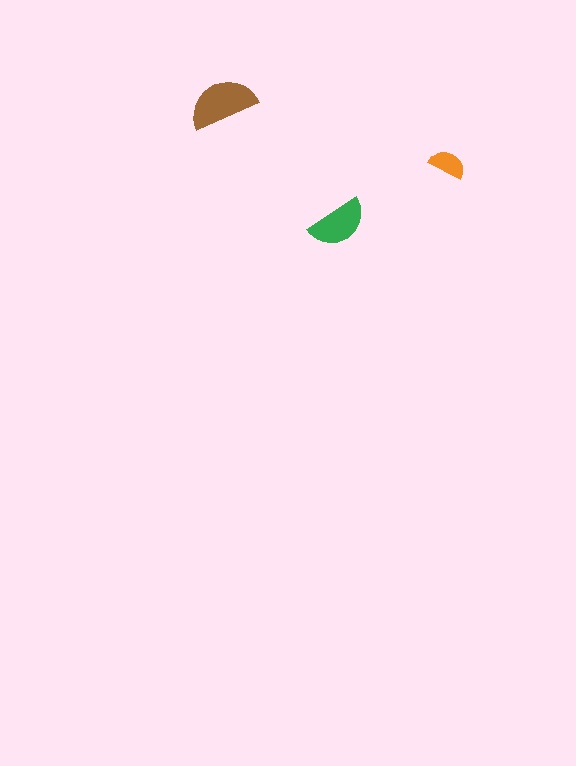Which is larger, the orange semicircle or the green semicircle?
The green one.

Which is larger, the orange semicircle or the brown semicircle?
The brown one.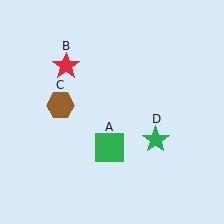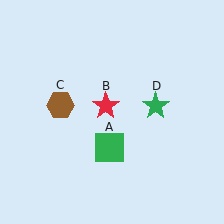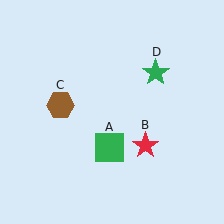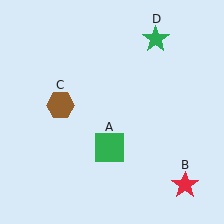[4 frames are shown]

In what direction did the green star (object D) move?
The green star (object D) moved up.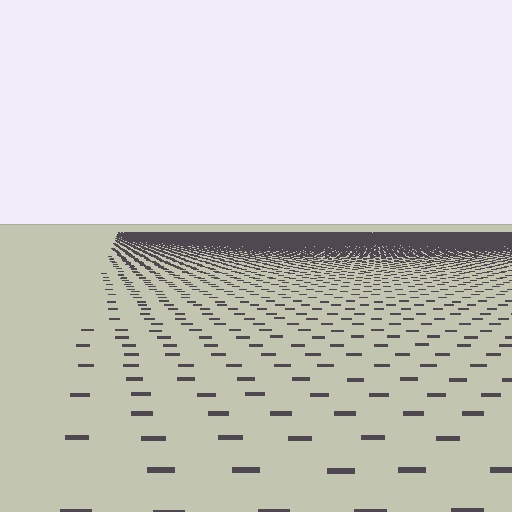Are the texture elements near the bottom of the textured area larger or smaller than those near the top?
Larger. Near the bottom, elements are closer to the viewer and appear at a bigger on-screen size.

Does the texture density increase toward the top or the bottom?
Density increases toward the top.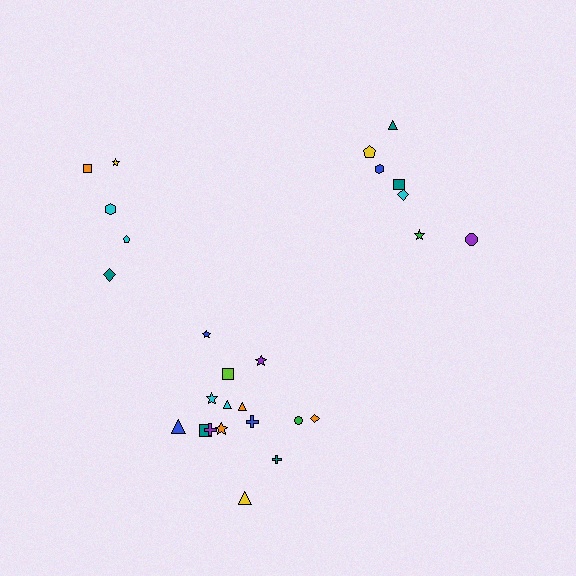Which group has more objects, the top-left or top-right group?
The top-right group.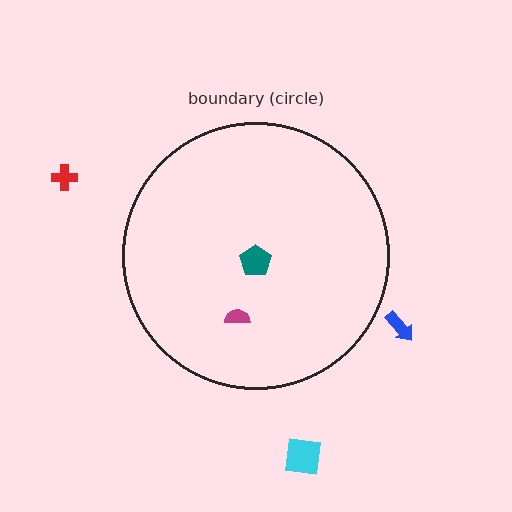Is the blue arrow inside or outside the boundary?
Outside.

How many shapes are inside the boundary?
2 inside, 3 outside.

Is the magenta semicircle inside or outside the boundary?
Inside.